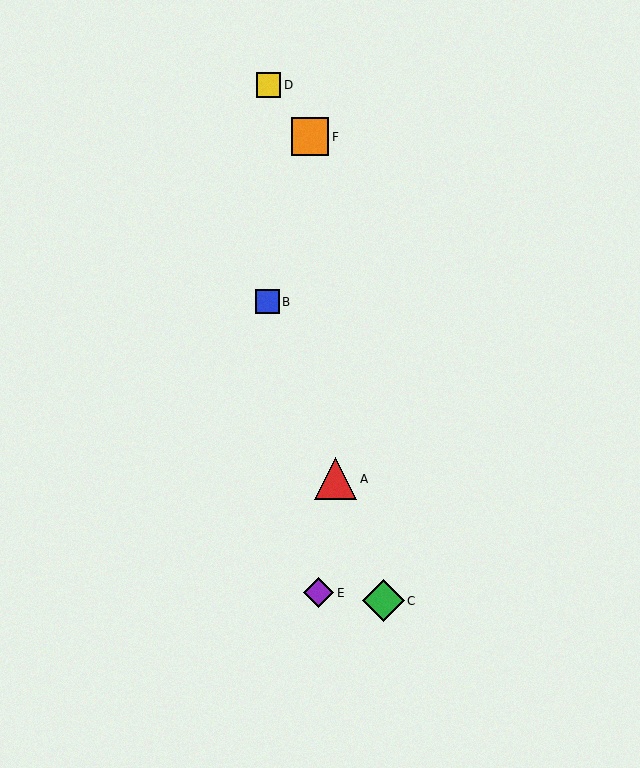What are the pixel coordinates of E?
Object E is at (319, 593).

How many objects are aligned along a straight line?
3 objects (A, B, C) are aligned along a straight line.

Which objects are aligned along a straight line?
Objects A, B, C are aligned along a straight line.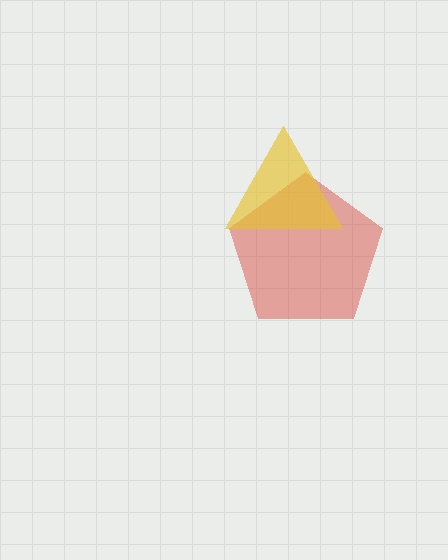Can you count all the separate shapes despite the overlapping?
Yes, there are 2 separate shapes.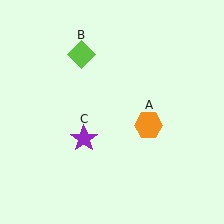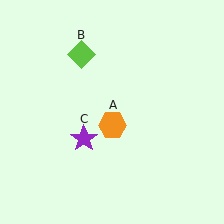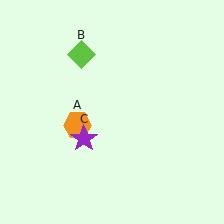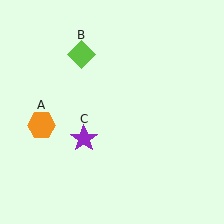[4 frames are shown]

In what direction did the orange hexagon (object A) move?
The orange hexagon (object A) moved left.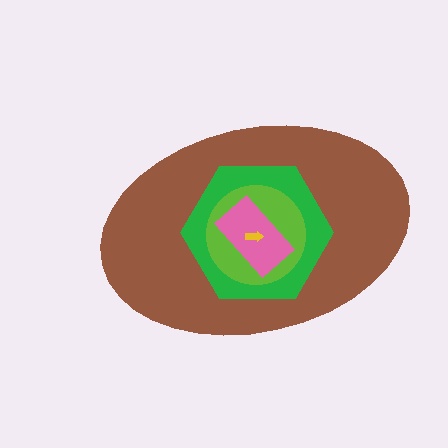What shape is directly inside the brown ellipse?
The green hexagon.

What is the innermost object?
The yellow arrow.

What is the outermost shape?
The brown ellipse.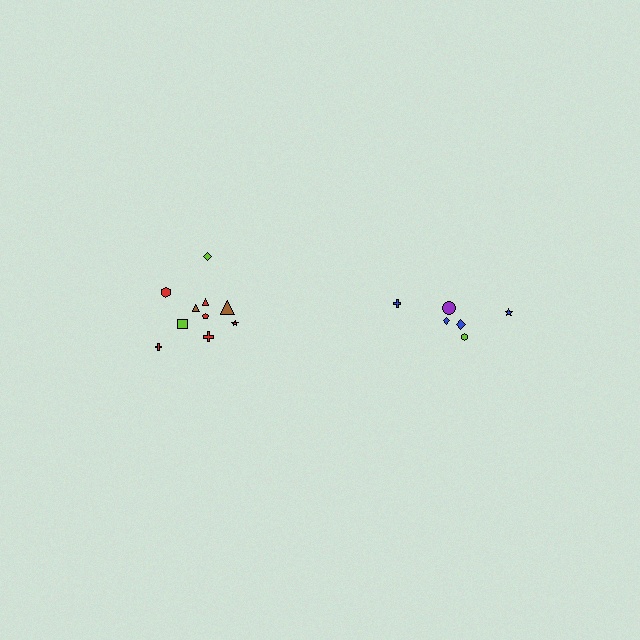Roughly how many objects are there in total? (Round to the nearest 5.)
Roughly 15 objects in total.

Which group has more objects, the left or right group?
The left group.